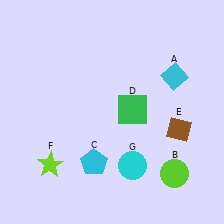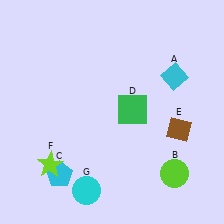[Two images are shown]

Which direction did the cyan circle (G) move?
The cyan circle (G) moved left.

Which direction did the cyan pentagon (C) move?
The cyan pentagon (C) moved left.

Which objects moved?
The objects that moved are: the cyan pentagon (C), the cyan circle (G).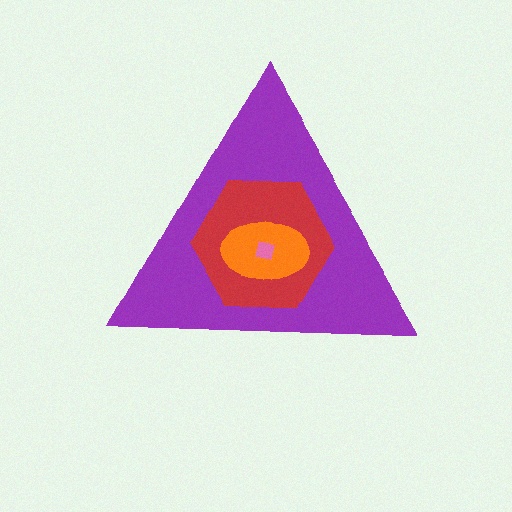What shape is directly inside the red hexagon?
The orange ellipse.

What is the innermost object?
The pink square.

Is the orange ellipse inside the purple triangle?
Yes.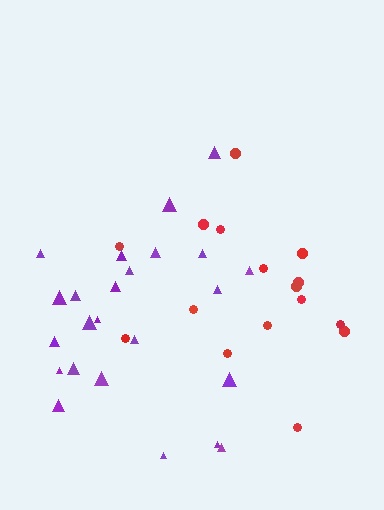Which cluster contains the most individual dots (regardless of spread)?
Purple (24).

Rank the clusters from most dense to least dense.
purple, red.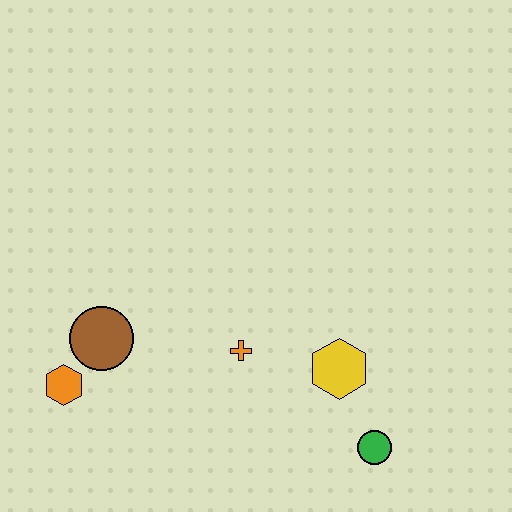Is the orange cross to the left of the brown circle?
No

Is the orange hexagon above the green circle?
Yes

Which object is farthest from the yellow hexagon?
The orange hexagon is farthest from the yellow hexagon.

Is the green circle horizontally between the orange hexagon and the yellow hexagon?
No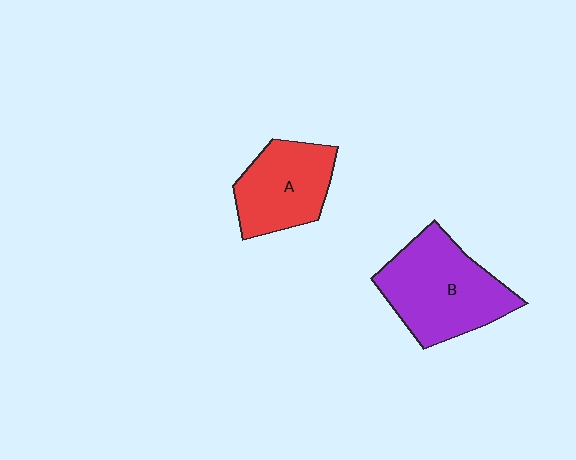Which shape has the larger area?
Shape B (purple).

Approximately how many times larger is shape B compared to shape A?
Approximately 1.4 times.